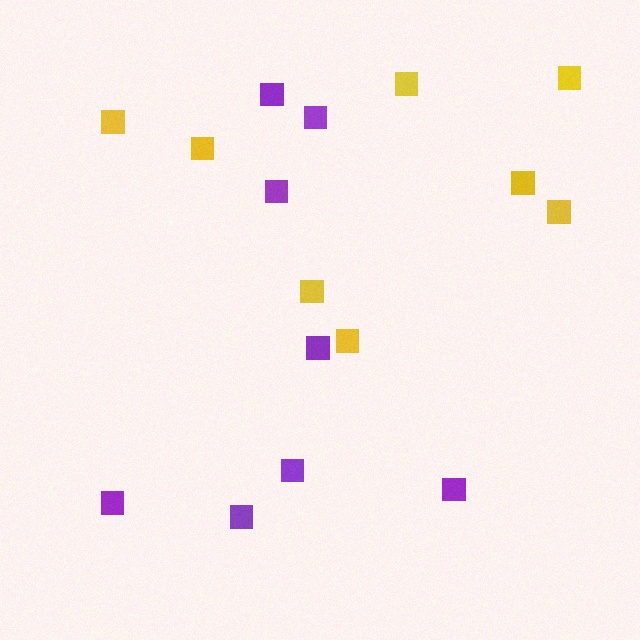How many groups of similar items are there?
There are 2 groups: one group of purple squares (8) and one group of yellow squares (8).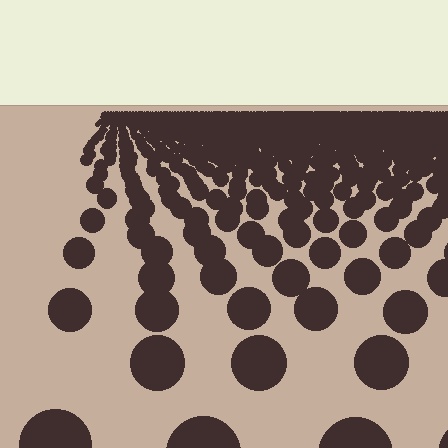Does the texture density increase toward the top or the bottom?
Density increases toward the top.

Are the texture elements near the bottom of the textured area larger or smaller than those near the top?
Larger. Near the bottom, elements are closer to the viewer and appear at a bigger on-screen size.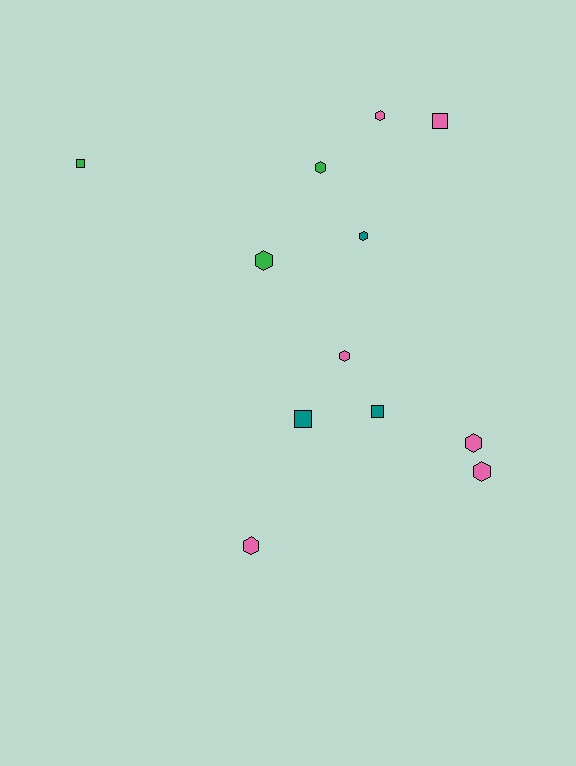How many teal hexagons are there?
There is 1 teal hexagon.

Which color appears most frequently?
Pink, with 6 objects.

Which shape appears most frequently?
Hexagon, with 8 objects.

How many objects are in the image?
There are 12 objects.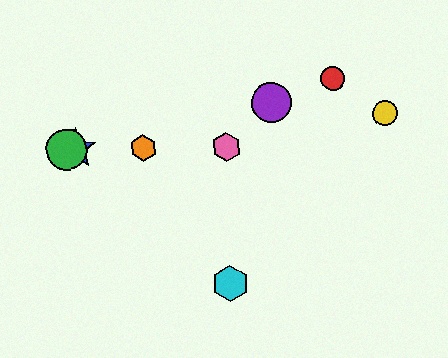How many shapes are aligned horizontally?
4 shapes (the blue star, the green circle, the orange hexagon, the pink hexagon) are aligned horizontally.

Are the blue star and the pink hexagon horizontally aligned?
Yes, both are at y≈149.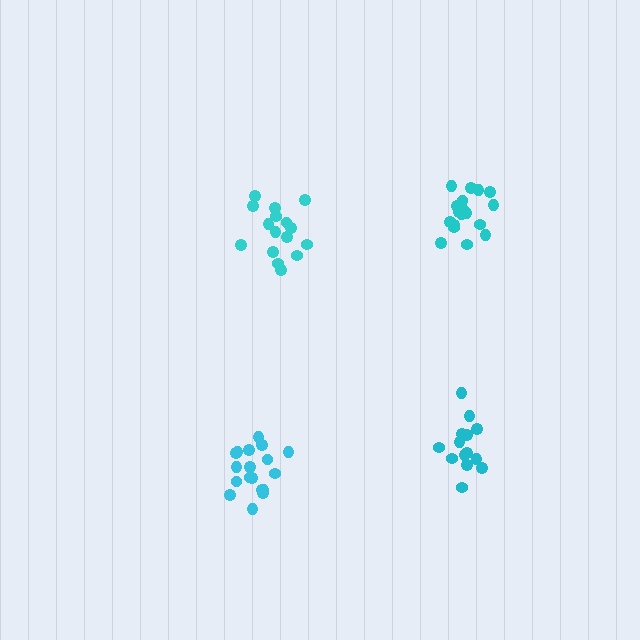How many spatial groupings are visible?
There are 4 spatial groupings.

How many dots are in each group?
Group 1: 18 dots, Group 2: 18 dots, Group 3: 16 dots, Group 4: 14 dots (66 total).